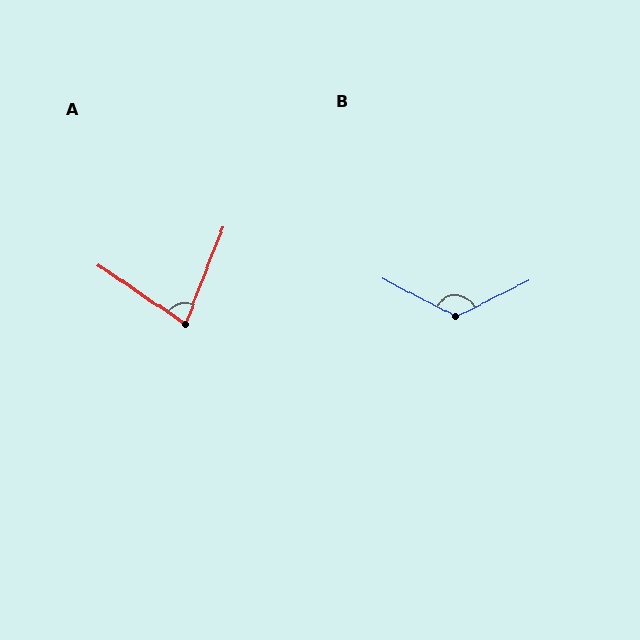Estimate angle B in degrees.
Approximately 126 degrees.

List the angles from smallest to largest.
A (77°), B (126°).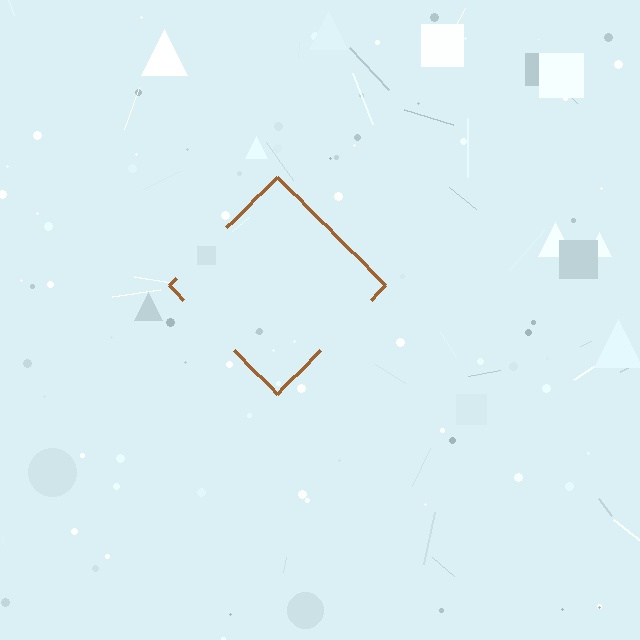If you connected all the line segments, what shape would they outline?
They would outline a diamond.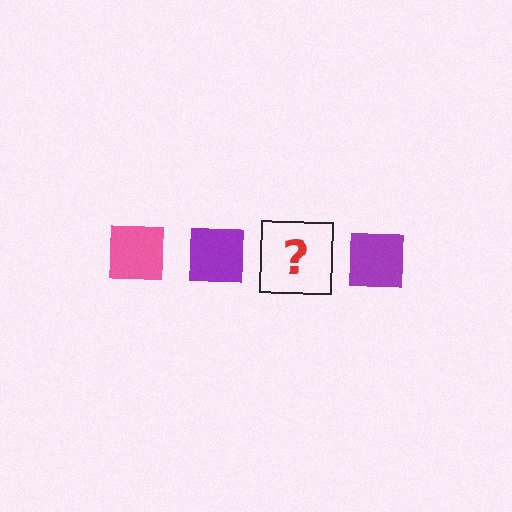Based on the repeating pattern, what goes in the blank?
The blank should be a pink square.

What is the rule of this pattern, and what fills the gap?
The rule is that the pattern cycles through pink, purple squares. The gap should be filled with a pink square.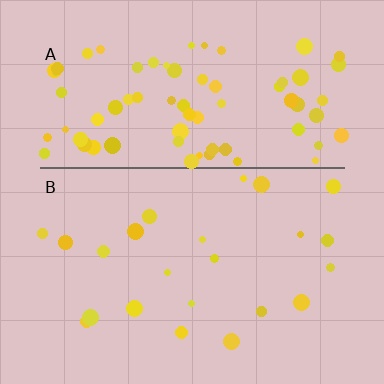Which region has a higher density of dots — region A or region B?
A (the top).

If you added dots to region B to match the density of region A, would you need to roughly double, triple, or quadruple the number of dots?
Approximately triple.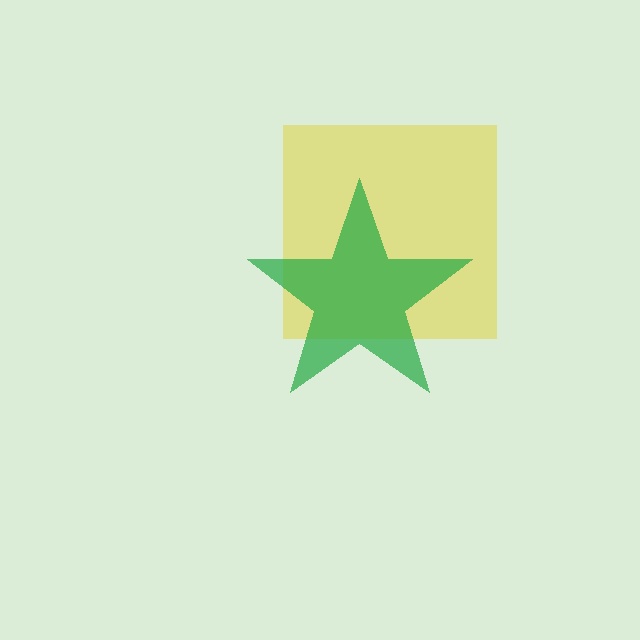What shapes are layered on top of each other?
The layered shapes are: a yellow square, a green star.